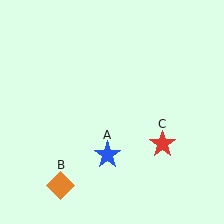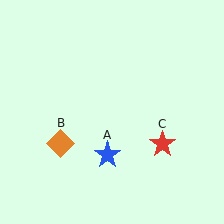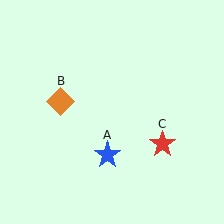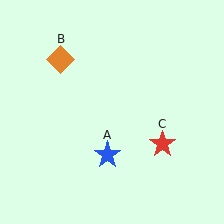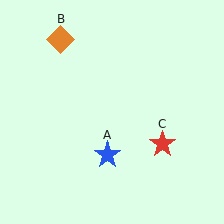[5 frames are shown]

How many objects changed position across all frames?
1 object changed position: orange diamond (object B).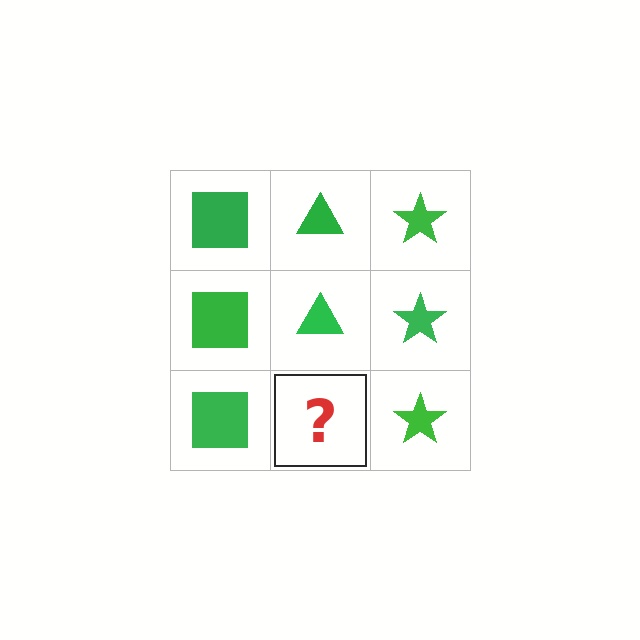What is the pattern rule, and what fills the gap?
The rule is that each column has a consistent shape. The gap should be filled with a green triangle.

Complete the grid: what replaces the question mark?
The question mark should be replaced with a green triangle.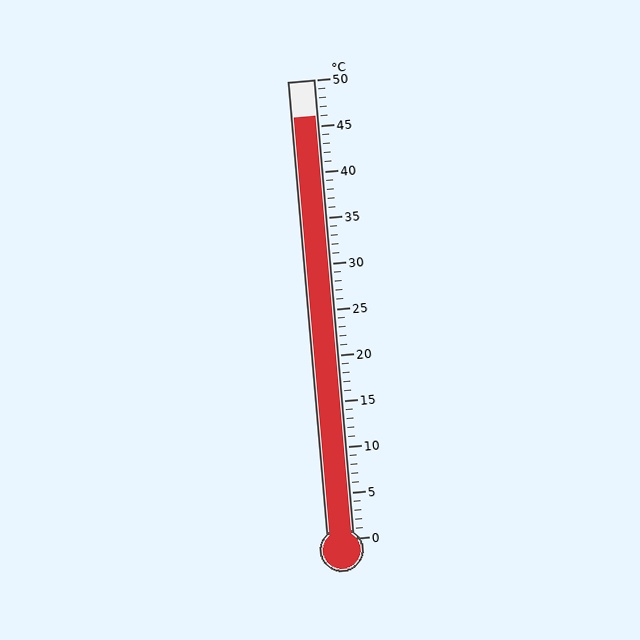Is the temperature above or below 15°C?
The temperature is above 15°C.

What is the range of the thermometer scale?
The thermometer scale ranges from 0°C to 50°C.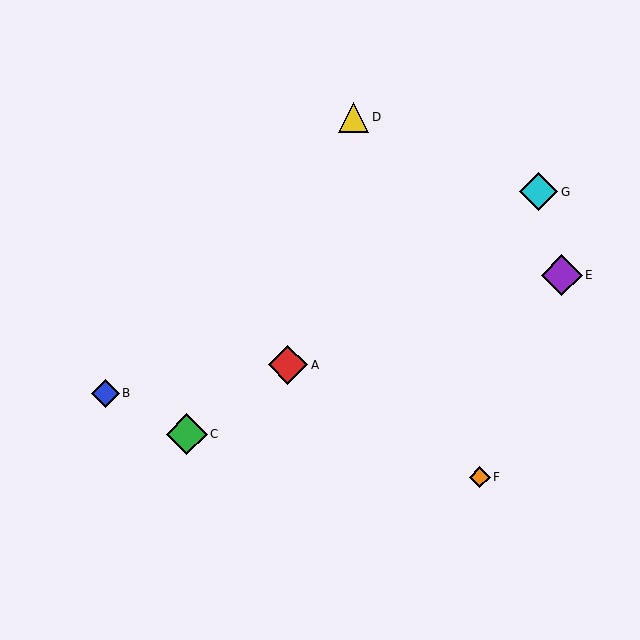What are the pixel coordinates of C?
Object C is at (187, 434).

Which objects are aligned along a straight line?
Objects A, C, G are aligned along a straight line.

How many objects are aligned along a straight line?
3 objects (A, C, G) are aligned along a straight line.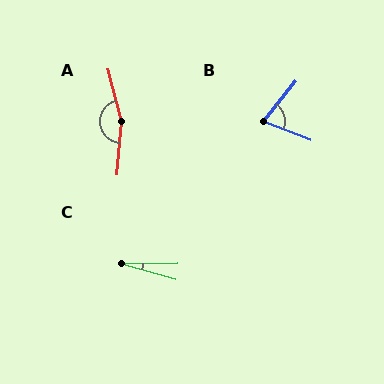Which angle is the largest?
A, at approximately 161 degrees.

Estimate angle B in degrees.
Approximately 73 degrees.